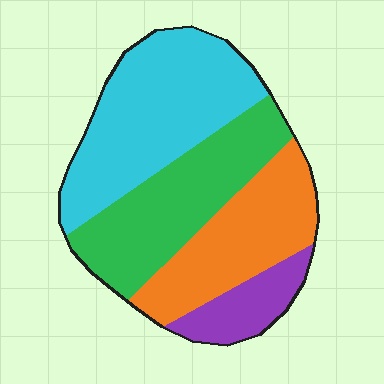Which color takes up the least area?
Purple, at roughly 10%.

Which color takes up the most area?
Cyan, at roughly 35%.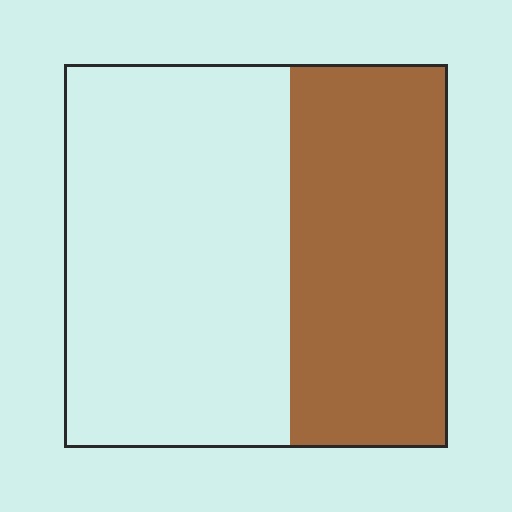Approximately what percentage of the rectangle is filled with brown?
Approximately 40%.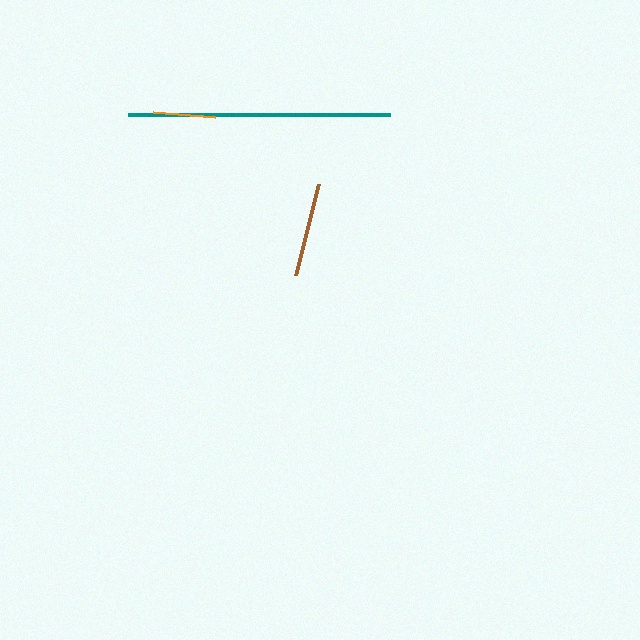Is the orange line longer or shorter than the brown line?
The brown line is longer than the orange line.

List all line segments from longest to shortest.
From longest to shortest: teal, brown, orange.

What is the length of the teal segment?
The teal segment is approximately 262 pixels long.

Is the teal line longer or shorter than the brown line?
The teal line is longer than the brown line.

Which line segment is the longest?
The teal line is the longest at approximately 262 pixels.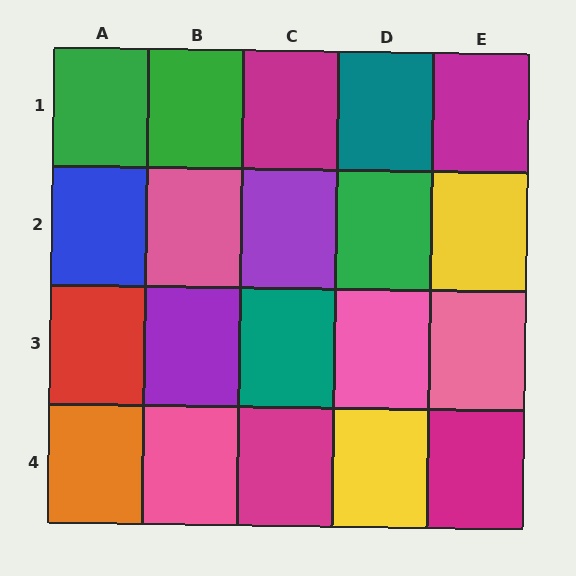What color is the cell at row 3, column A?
Red.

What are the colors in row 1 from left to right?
Green, green, magenta, teal, magenta.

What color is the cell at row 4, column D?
Yellow.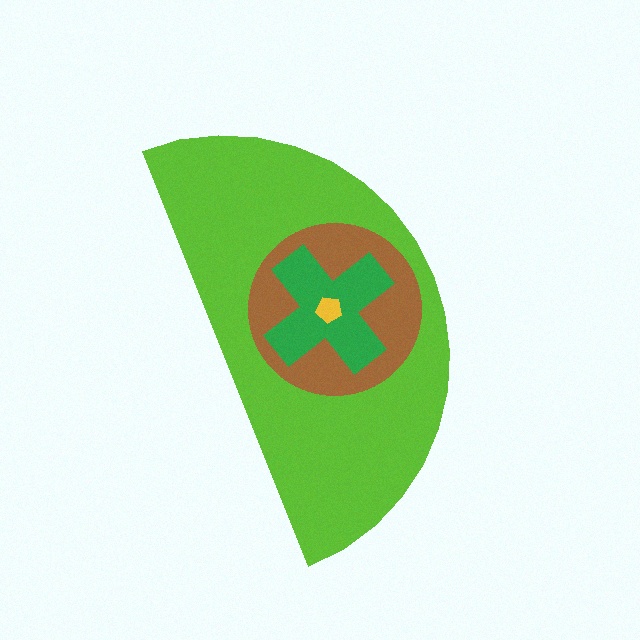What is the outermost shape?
The lime semicircle.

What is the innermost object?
The yellow pentagon.